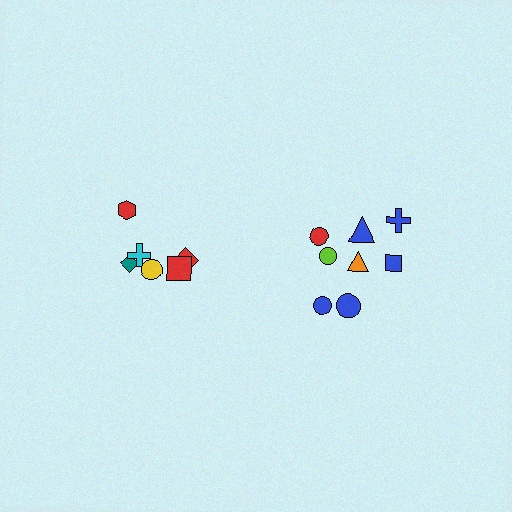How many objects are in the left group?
There are 6 objects.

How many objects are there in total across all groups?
There are 14 objects.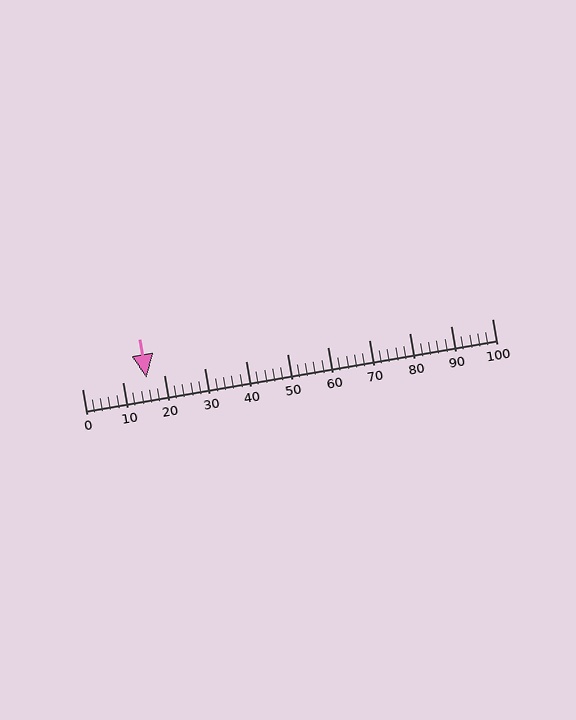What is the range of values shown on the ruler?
The ruler shows values from 0 to 100.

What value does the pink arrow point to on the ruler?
The pink arrow points to approximately 16.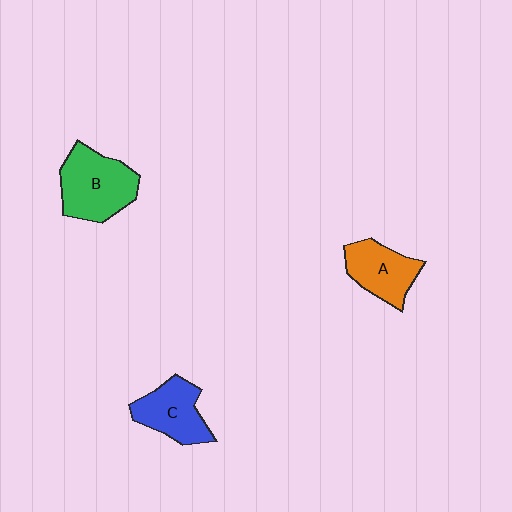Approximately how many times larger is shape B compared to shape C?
Approximately 1.3 times.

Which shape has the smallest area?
Shape A (orange).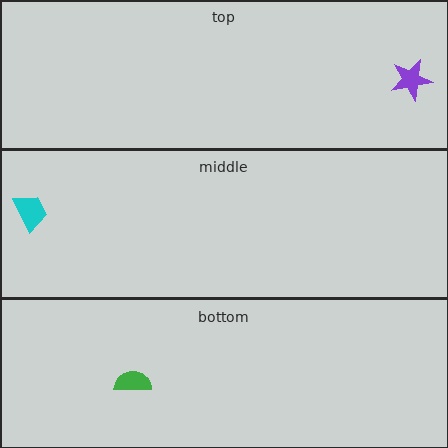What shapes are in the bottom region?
The green semicircle.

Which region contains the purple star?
The top region.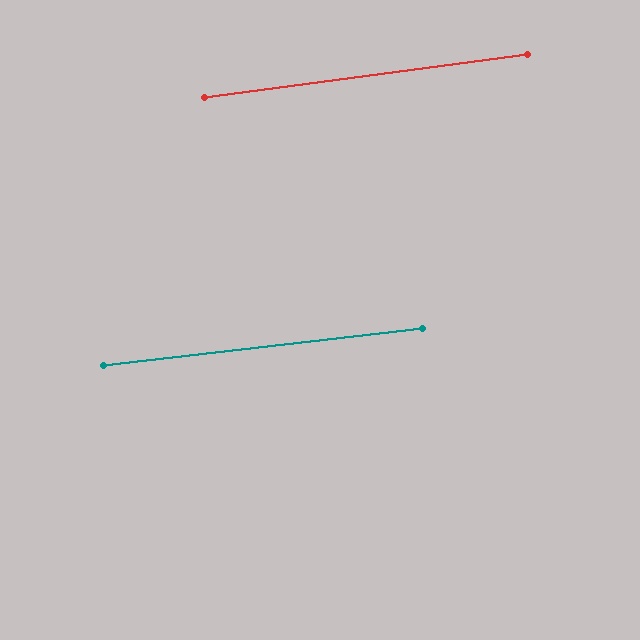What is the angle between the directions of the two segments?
Approximately 1 degree.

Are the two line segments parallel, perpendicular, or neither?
Parallel — their directions differ by only 1.1°.